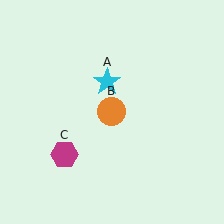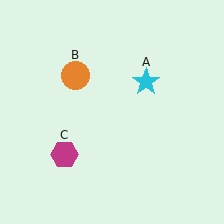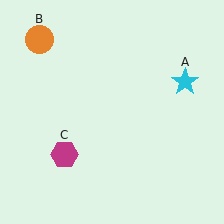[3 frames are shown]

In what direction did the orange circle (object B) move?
The orange circle (object B) moved up and to the left.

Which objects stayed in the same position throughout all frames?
Magenta hexagon (object C) remained stationary.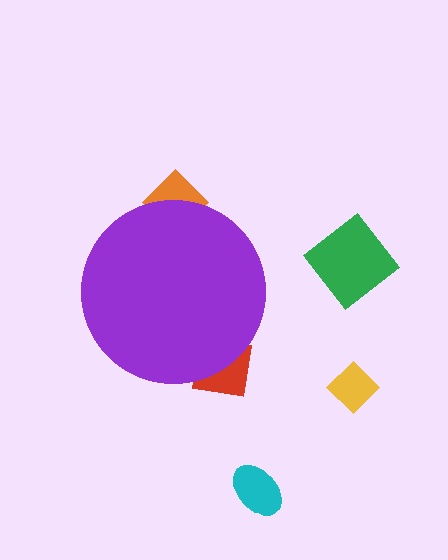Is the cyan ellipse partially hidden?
No, the cyan ellipse is fully visible.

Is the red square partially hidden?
Yes, the red square is partially hidden behind the purple circle.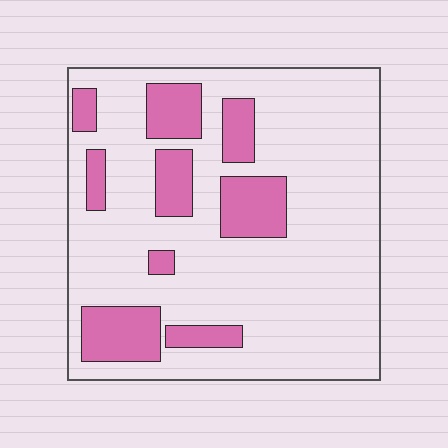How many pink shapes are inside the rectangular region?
9.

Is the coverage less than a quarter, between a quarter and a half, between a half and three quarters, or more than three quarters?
Less than a quarter.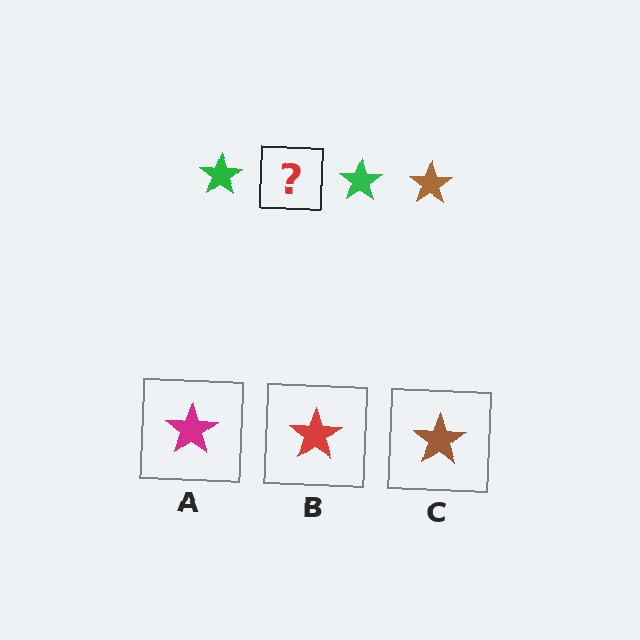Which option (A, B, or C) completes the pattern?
C.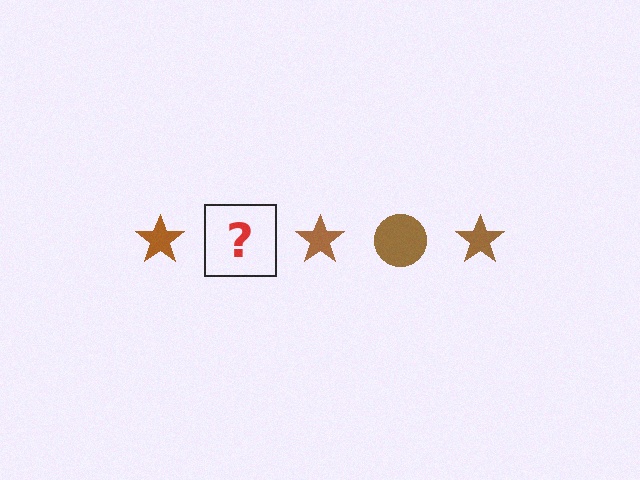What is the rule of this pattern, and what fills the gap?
The rule is that the pattern cycles through star, circle shapes in brown. The gap should be filled with a brown circle.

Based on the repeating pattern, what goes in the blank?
The blank should be a brown circle.